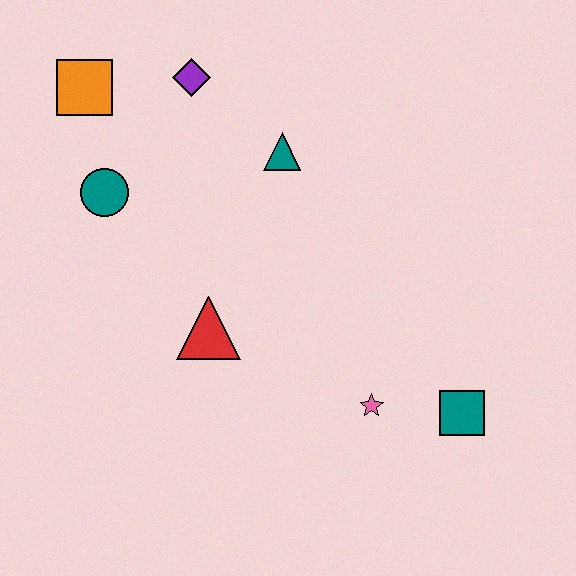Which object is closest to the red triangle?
The teal circle is closest to the red triangle.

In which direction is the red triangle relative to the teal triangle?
The red triangle is below the teal triangle.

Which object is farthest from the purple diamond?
The teal square is farthest from the purple diamond.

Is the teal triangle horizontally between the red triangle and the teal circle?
No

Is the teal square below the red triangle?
Yes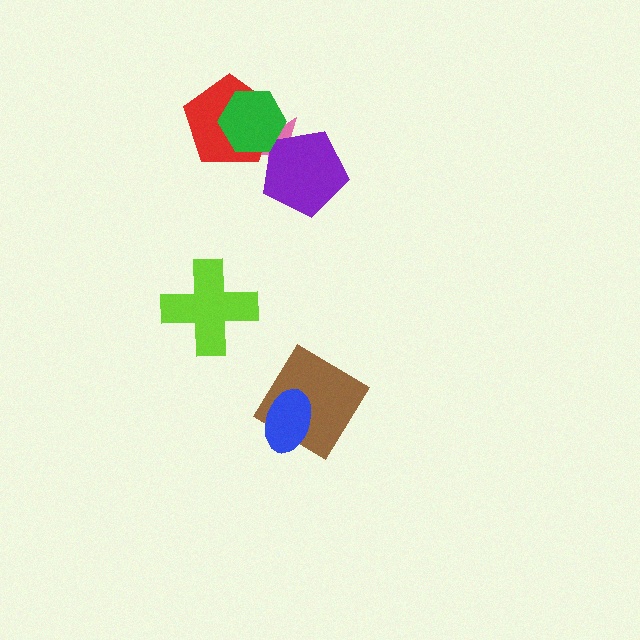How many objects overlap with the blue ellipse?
1 object overlaps with the blue ellipse.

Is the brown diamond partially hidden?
Yes, it is partially covered by another shape.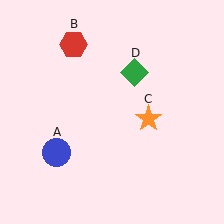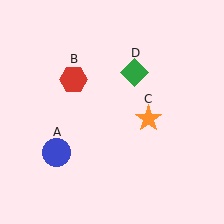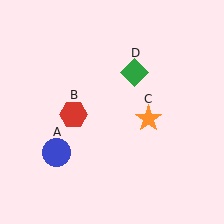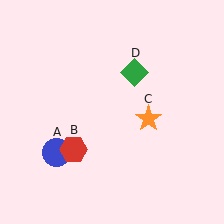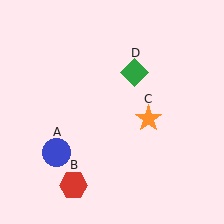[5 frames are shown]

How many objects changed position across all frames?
1 object changed position: red hexagon (object B).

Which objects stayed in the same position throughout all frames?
Blue circle (object A) and orange star (object C) and green diamond (object D) remained stationary.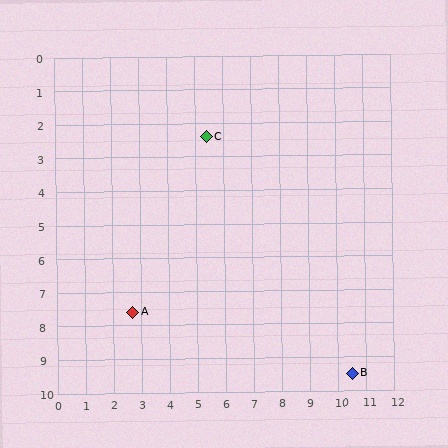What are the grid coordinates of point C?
Point C is at approximately (5.4, 2.4).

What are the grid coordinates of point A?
Point A is at approximately (2.7, 7.6).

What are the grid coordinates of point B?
Point B is at approximately (10.5, 9.5).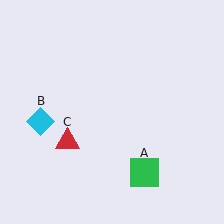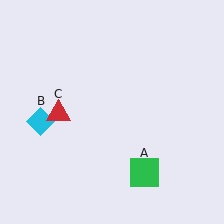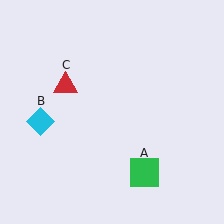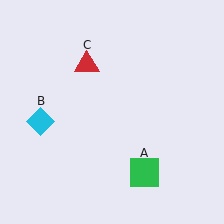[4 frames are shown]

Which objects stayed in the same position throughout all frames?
Green square (object A) and cyan diamond (object B) remained stationary.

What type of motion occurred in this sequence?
The red triangle (object C) rotated clockwise around the center of the scene.